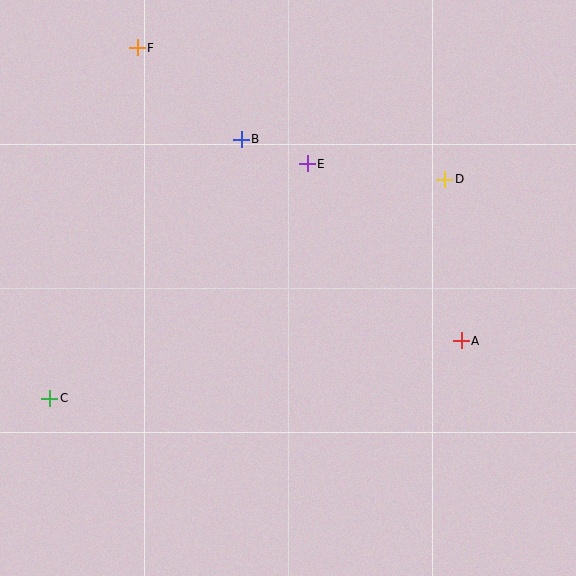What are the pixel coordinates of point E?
Point E is at (307, 164).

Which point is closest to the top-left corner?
Point F is closest to the top-left corner.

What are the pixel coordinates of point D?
Point D is at (445, 179).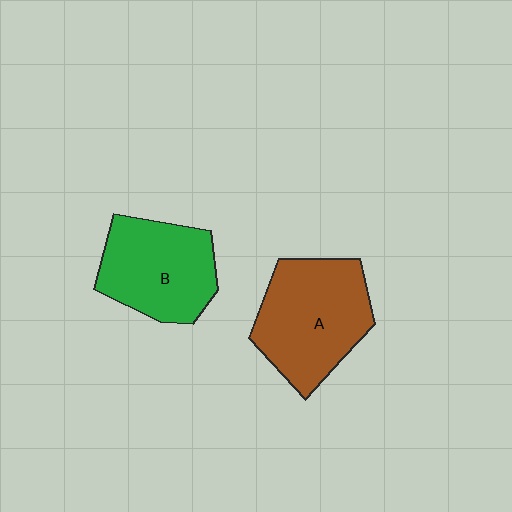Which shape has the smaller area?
Shape B (green).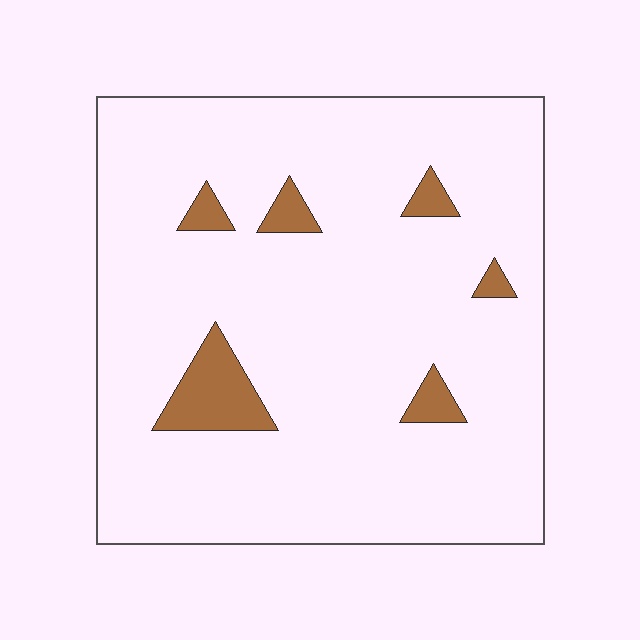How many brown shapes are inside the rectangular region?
6.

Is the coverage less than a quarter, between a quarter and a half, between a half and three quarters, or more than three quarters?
Less than a quarter.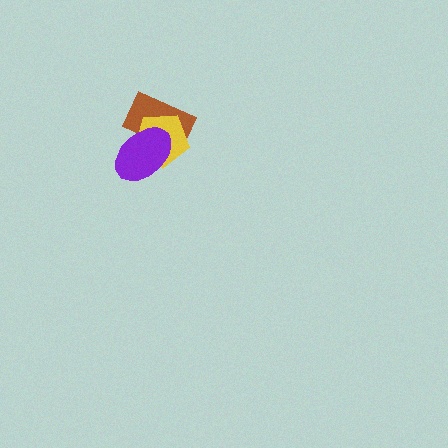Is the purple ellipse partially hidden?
No, no other shape covers it.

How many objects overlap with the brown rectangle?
2 objects overlap with the brown rectangle.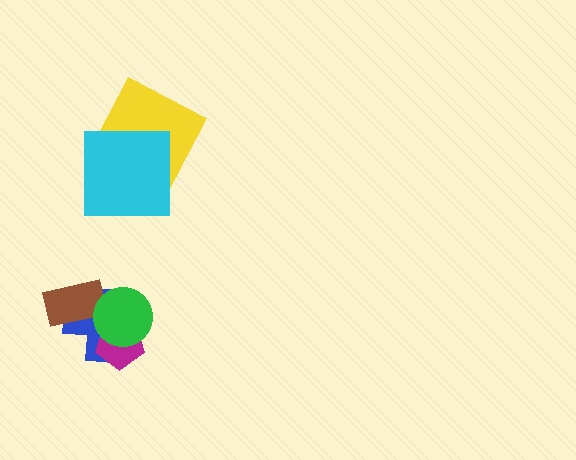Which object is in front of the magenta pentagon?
The green circle is in front of the magenta pentagon.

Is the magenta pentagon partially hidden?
Yes, it is partially covered by another shape.